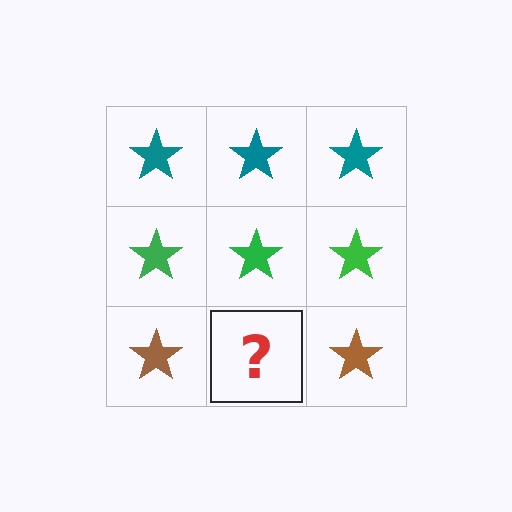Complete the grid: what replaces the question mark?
The question mark should be replaced with a brown star.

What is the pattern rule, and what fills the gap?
The rule is that each row has a consistent color. The gap should be filled with a brown star.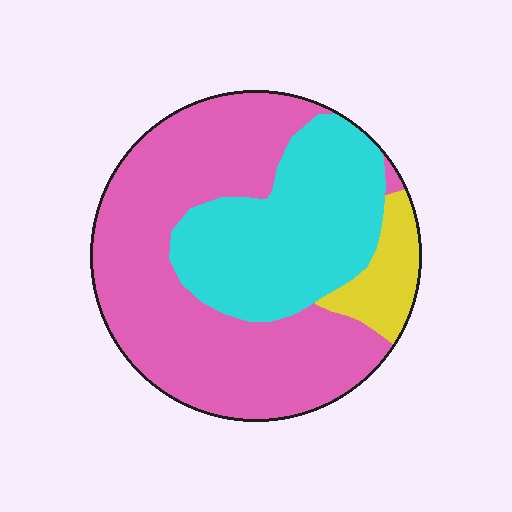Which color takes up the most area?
Pink, at roughly 60%.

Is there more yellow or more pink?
Pink.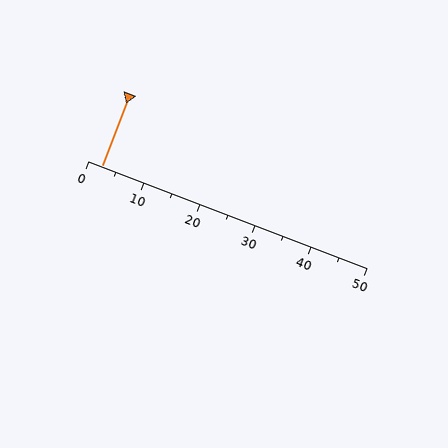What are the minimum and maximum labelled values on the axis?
The axis runs from 0 to 50.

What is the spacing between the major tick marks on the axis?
The major ticks are spaced 10 apart.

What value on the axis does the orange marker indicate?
The marker indicates approximately 2.5.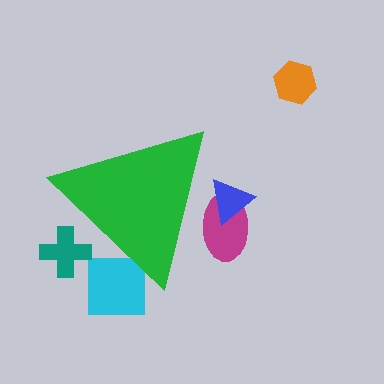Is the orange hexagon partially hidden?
No, the orange hexagon is fully visible.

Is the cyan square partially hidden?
Yes, the cyan square is partially hidden behind the green triangle.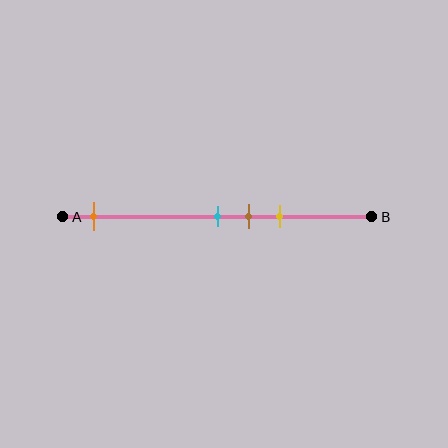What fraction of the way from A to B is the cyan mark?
The cyan mark is approximately 50% (0.5) of the way from A to B.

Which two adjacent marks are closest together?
The cyan and brown marks are the closest adjacent pair.